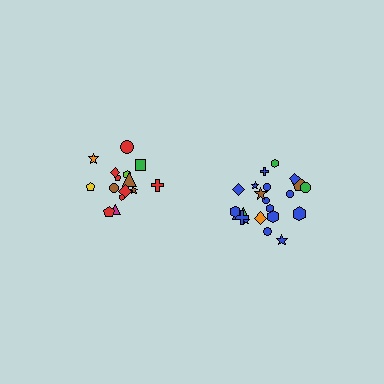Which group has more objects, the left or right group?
The right group.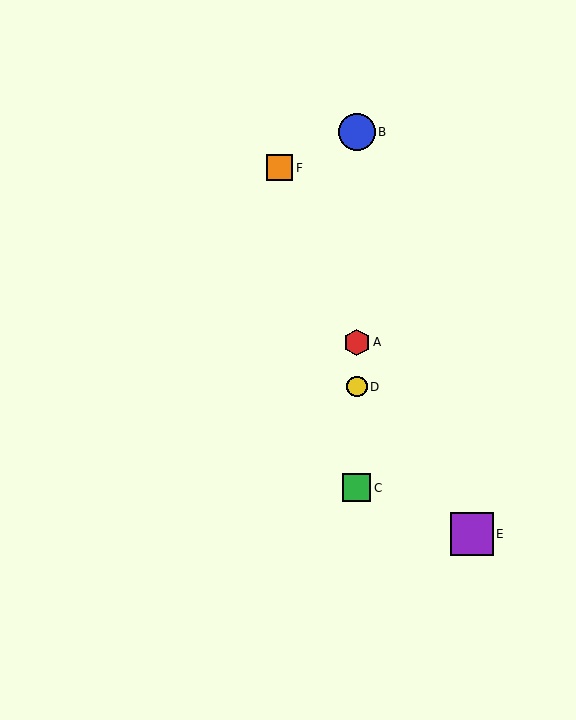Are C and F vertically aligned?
No, C is at x≈357 and F is at x≈280.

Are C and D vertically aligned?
Yes, both are at x≈357.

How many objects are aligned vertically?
4 objects (A, B, C, D) are aligned vertically.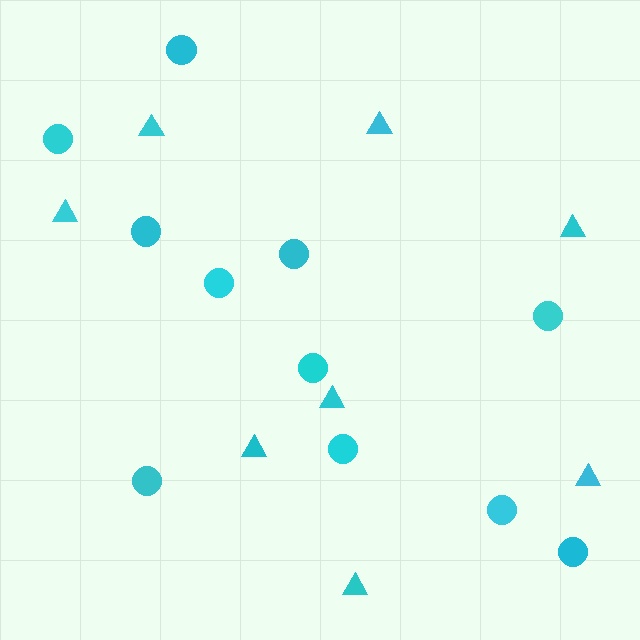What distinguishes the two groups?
There are 2 groups: one group of triangles (8) and one group of circles (11).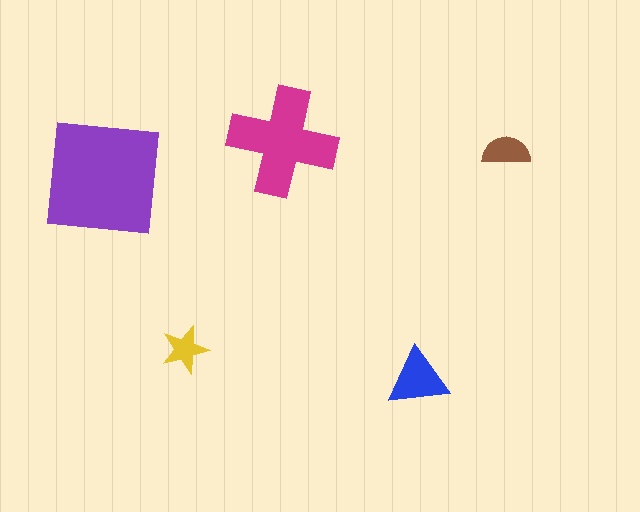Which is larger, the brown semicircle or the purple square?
The purple square.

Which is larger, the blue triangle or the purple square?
The purple square.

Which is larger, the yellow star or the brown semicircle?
The brown semicircle.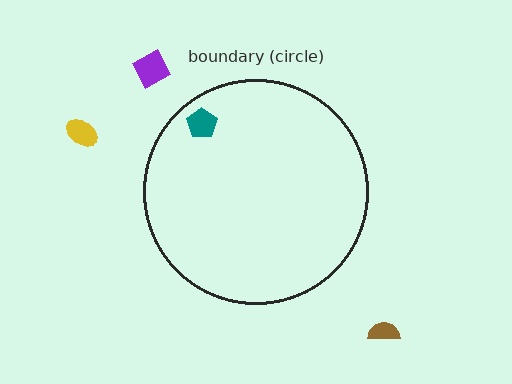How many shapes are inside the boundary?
1 inside, 3 outside.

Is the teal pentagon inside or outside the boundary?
Inside.